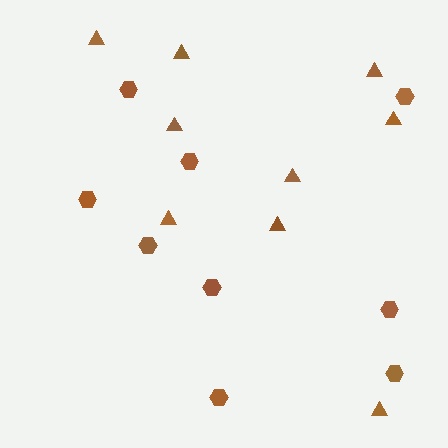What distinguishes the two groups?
There are 2 groups: one group of hexagons (9) and one group of triangles (9).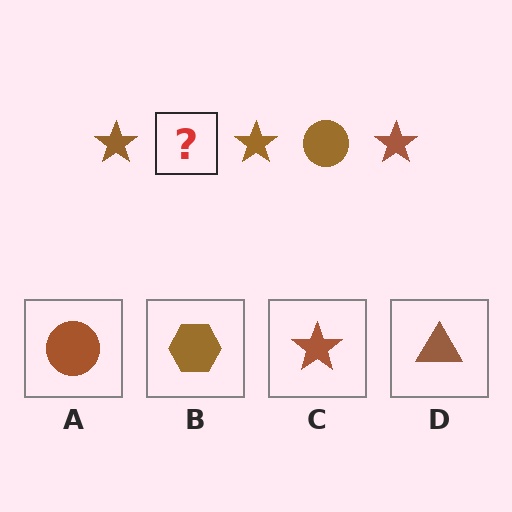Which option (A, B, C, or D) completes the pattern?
A.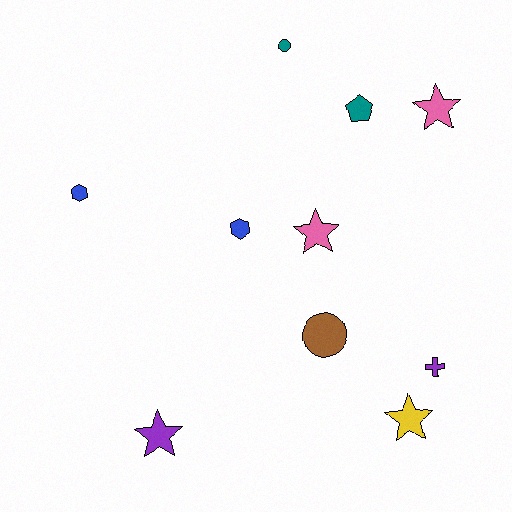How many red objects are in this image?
There are no red objects.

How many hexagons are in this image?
There are 2 hexagons.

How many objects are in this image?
There are 10 objects.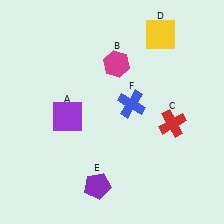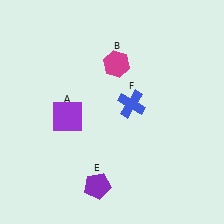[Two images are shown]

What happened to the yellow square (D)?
The yellow square (D) was removed in Image 2. It was in the top-right area of Image 1.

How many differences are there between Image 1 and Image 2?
There are 2 differences between the two images.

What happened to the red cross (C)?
The red cross (C) was removed in Image 2. It was in the bottom-right area of Image 1.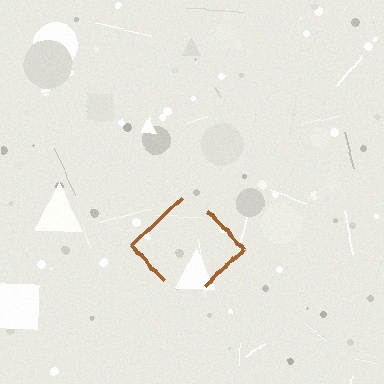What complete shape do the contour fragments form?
The contour fragments form a diamond.